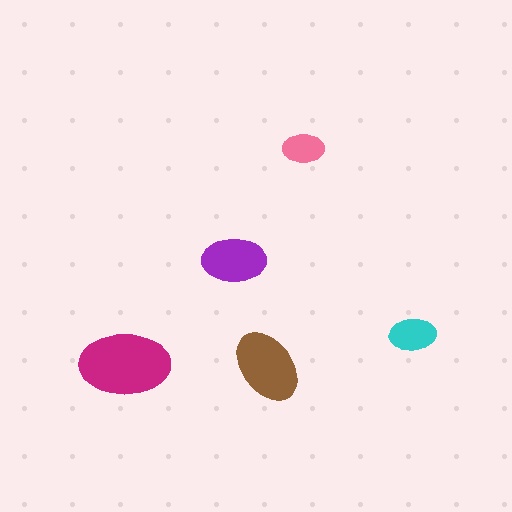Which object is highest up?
The pink ellipse is topmost.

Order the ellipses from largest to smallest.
the magenta one, the brown one, the purple one, the cyan one, the pink one.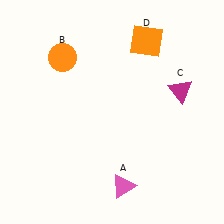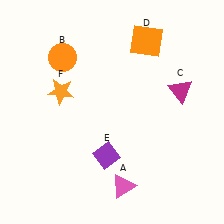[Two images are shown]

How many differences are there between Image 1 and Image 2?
There are 2 differences between the two images.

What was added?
A purple diamond (E), an orange star (F) were added in Image 2.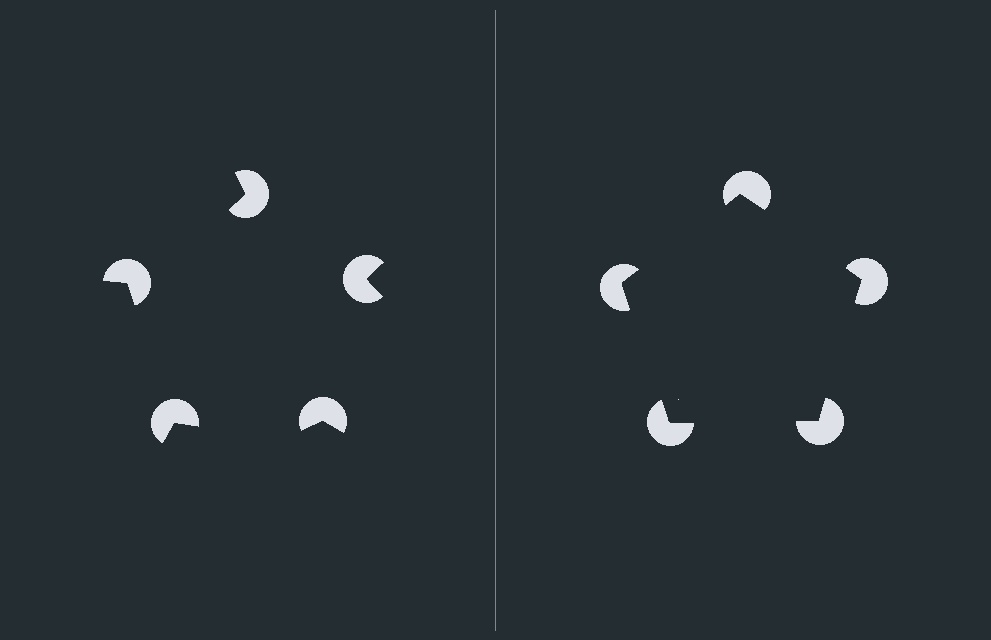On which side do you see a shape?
An illusory pentagon appears on the right side. On the left side the wedge cuts are rotated, so no coherent shape forms.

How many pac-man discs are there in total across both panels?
10 — 5 on each side.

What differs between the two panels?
The pac-man discs are positioned identically on both sides; only the wedge orientations differ. On the right they align to a pentagon; on the left they are misaligned.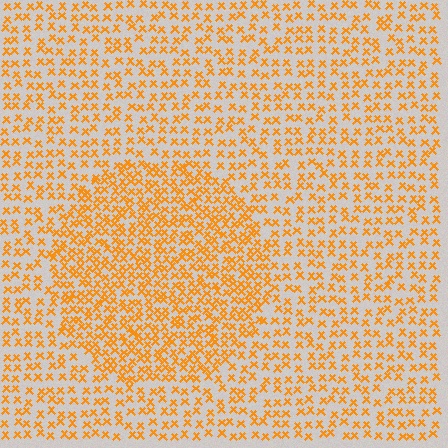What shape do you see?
I see a circle.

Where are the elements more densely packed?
The elements are more densely packed inside the circle boundary.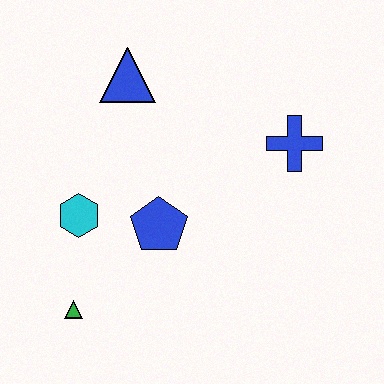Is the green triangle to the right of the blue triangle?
No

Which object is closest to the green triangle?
The cyan hexagon is closest to the green triangle.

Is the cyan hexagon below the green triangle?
No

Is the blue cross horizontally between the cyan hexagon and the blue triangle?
No